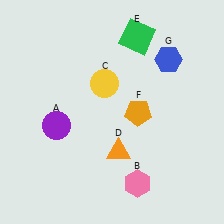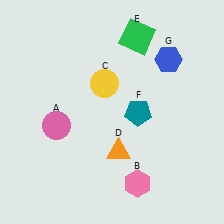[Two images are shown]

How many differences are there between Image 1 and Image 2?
There are 2 differences between the two images.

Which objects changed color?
A changed from purple to pink. F changed from orange to teal.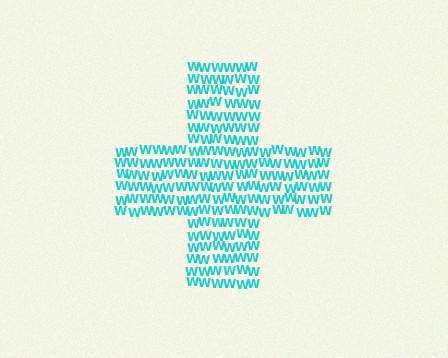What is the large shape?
The large shape is a cross.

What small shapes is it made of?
It is made of small letter W's.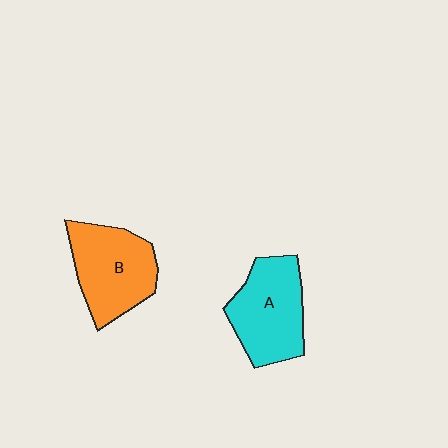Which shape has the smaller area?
Shape A (cyan).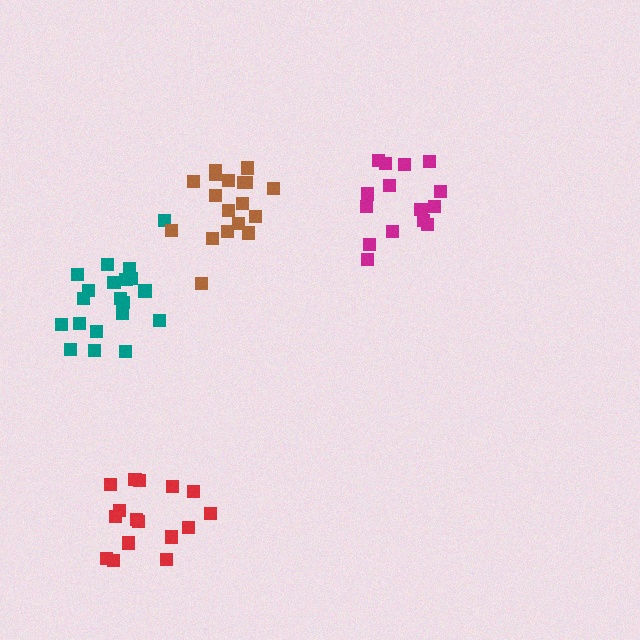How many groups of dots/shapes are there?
There are 4 groups.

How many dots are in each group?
Group 1: 20 dots, Group 2: 15 dots, Group 3: 18 dots, Group 4: 16 dots (69 total).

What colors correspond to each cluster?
The clusters are colored: teal, magenta, brown, red.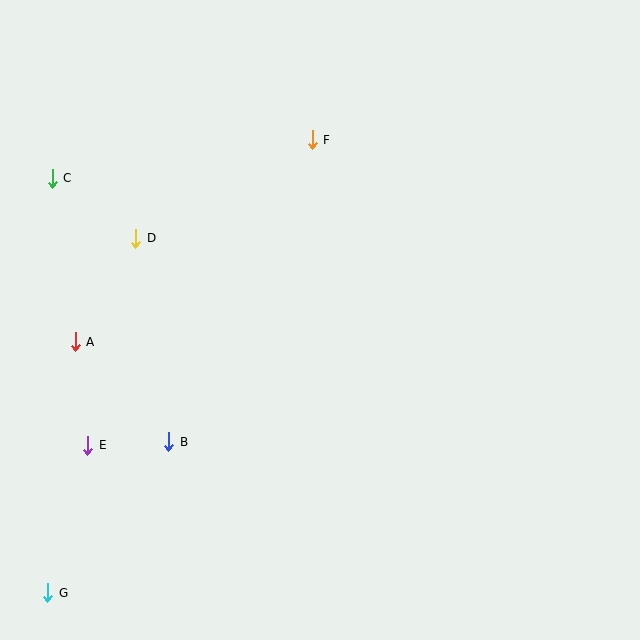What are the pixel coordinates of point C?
Point C is at (52, 178).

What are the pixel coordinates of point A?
Point A is at (75, 342).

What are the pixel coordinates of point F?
Point F is at (312, 140).